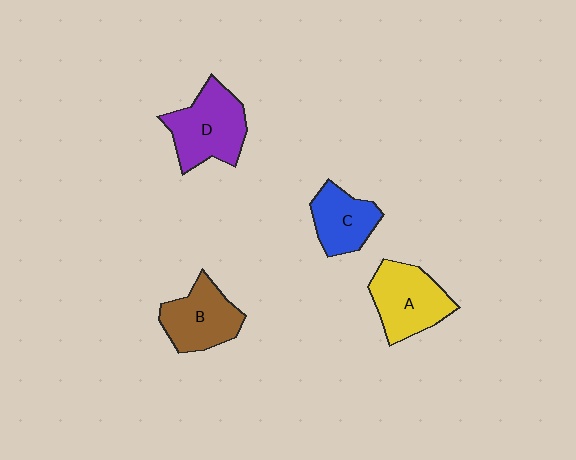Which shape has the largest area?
Shape D (purple).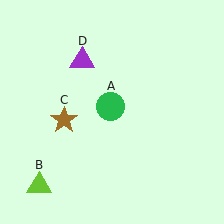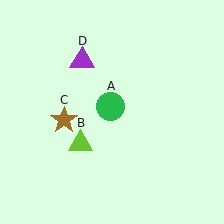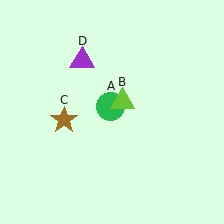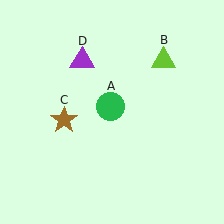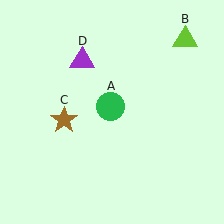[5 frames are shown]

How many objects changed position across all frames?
1 object changed position: lime triangle (object B).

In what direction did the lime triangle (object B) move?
The lime triangle (object B) moved up and to the right.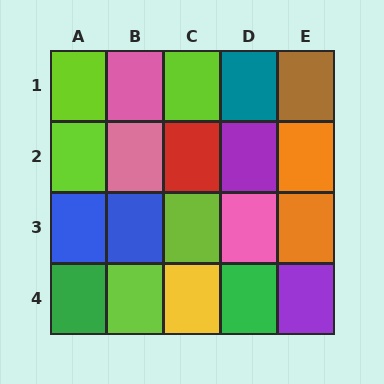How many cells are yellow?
1 cell is yellow.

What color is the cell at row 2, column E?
Orange.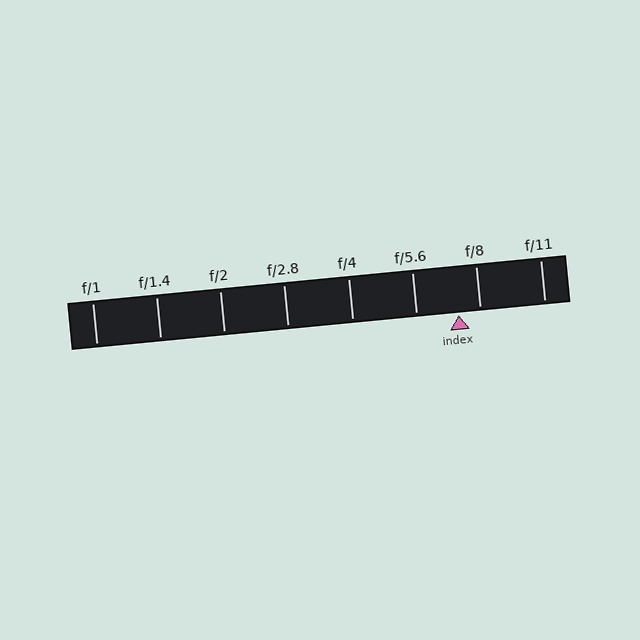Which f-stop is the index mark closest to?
The index mark is closest to f/8.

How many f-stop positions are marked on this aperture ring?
There are 8 f-stop positions marked.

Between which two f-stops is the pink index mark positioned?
The index mark is between f/5.6 and f/8.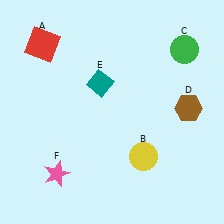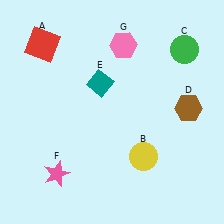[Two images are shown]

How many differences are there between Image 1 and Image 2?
There is 1 difference between the two images.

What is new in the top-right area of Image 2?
A pink hexagon (G) was added in the top-right area of Image 2.